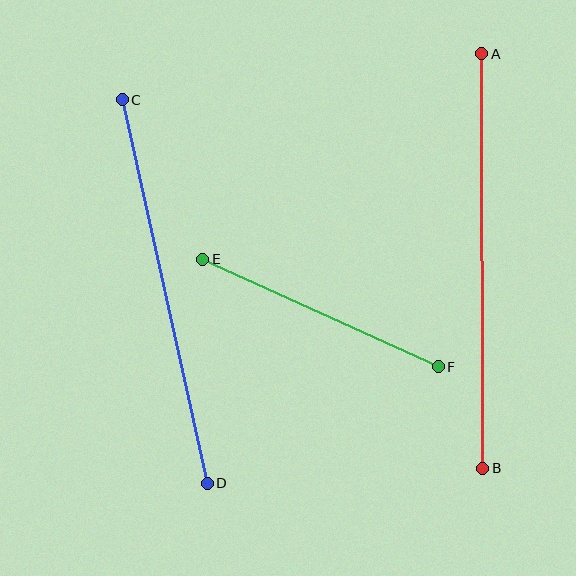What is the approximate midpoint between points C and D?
The midpoint is at approximately (165, 291) pixels.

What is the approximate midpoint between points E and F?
The midpoint is at approximately (321, 313) pixels.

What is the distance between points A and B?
The distance is approximately 415 pixels.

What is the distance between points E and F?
The distance is approximately 259 pixels.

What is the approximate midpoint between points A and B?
The midpoint is at approximately (482, 261) pixels.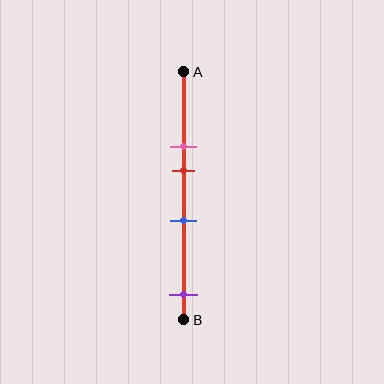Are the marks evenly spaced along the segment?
No, the marks are not evenly spaced.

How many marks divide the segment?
There are 4 marks dividing the segment.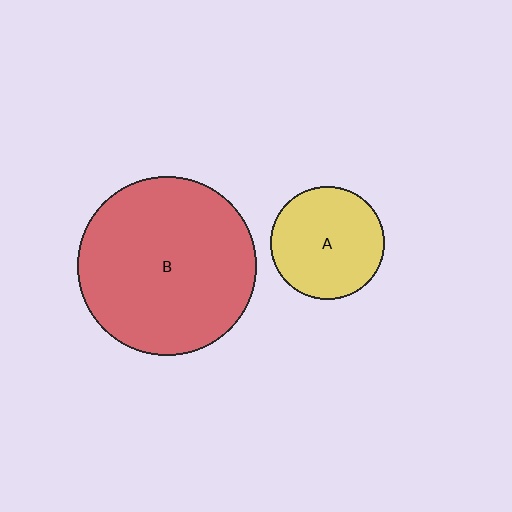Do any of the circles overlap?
No, none of the circles overlap.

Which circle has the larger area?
Circle B (red).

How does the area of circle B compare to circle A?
Approximately 2.5 times.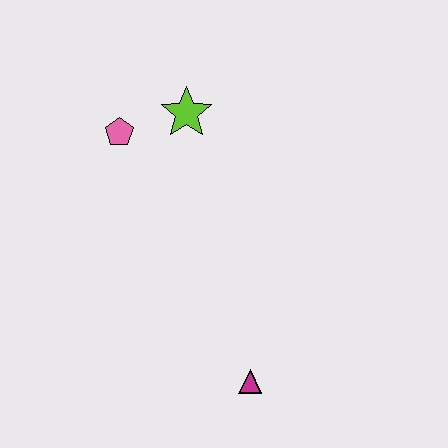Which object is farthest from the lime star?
The magenta triangle is farthest from the lime star.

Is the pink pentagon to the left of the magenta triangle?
Yes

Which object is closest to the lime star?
The pink pentagon is closest to the lime star.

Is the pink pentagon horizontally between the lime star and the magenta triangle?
No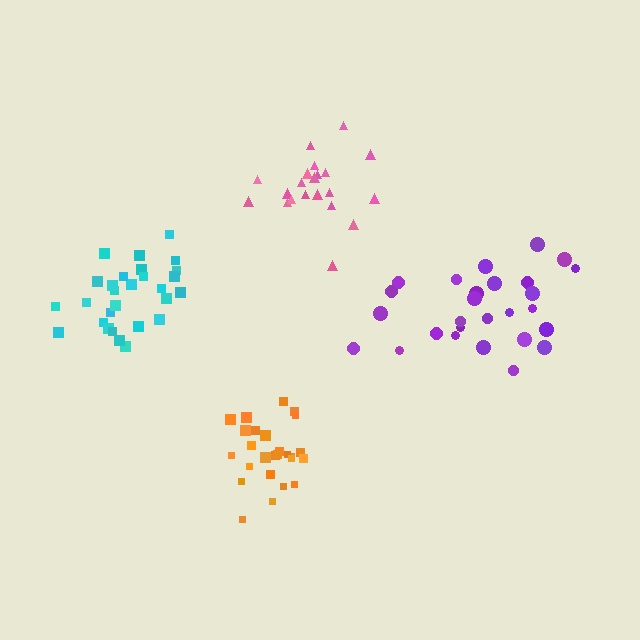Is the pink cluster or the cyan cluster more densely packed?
Cyan.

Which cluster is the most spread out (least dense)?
Purple.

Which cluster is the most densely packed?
Orange.